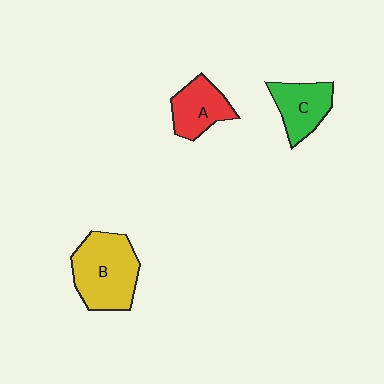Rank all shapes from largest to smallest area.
From largest to smallest: B (yellow), C (green), A (red).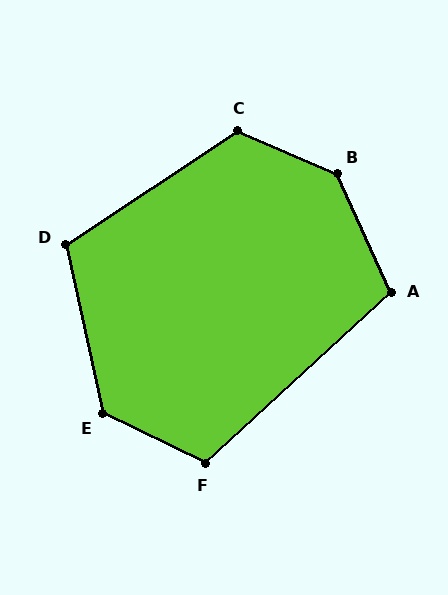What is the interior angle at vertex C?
Approximately 123 degrees (obtuse).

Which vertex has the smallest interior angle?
A, at approximately 108 degrees.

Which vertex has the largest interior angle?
B, at approximately 138 degrees.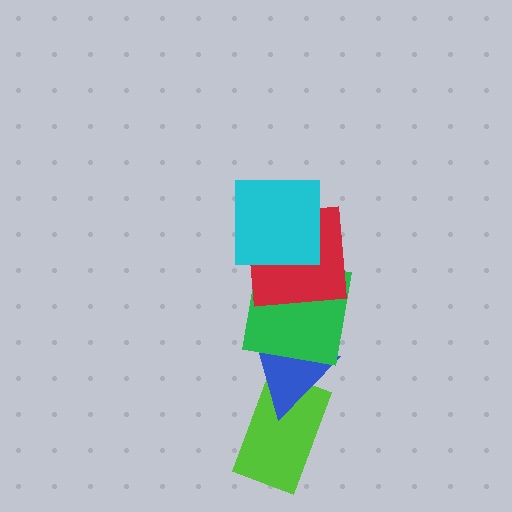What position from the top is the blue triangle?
The blue triangle is 4th from the top.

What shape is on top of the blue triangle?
The green square is on top of the blue triangle.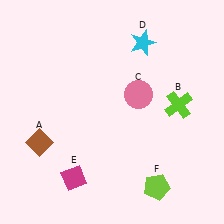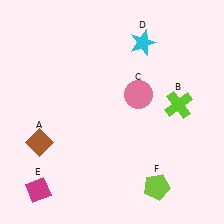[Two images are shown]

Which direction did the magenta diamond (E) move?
The magenta diamond (E) moved left.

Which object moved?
The magenta diamond (E) moved left.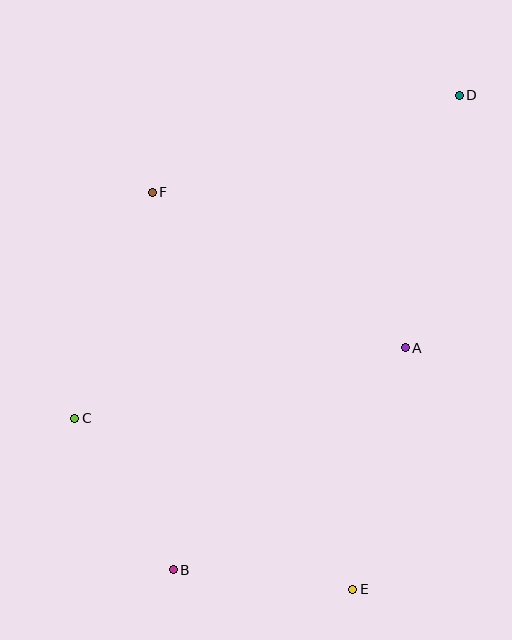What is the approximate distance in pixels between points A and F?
The distance between A and F is approximately 297 pixels.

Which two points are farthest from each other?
Points B and D are farthest from each other.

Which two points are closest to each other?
Points B and E are closest to each other.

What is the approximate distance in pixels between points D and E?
The distance between D and E is approximately 505 pixels.